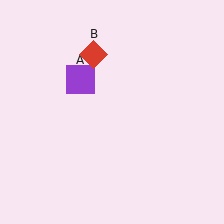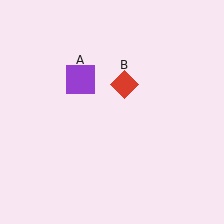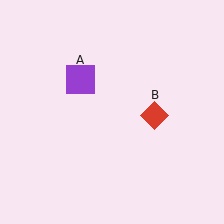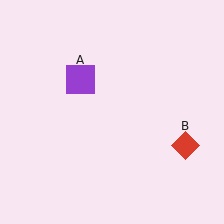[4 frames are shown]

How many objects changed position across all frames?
1 object changed position: red diamond (object B).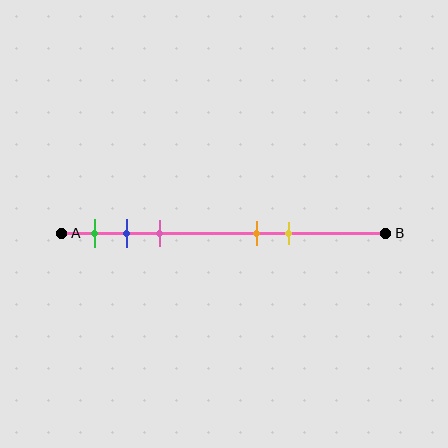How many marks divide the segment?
There are 5 marks dividing the segment.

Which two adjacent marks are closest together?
The blue and pink marks are the closest adjacent pair.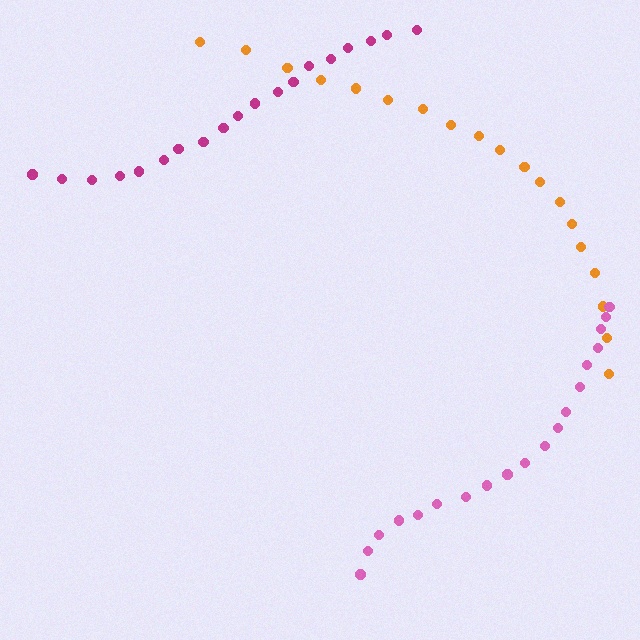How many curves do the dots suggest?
There are 3 distinct paths.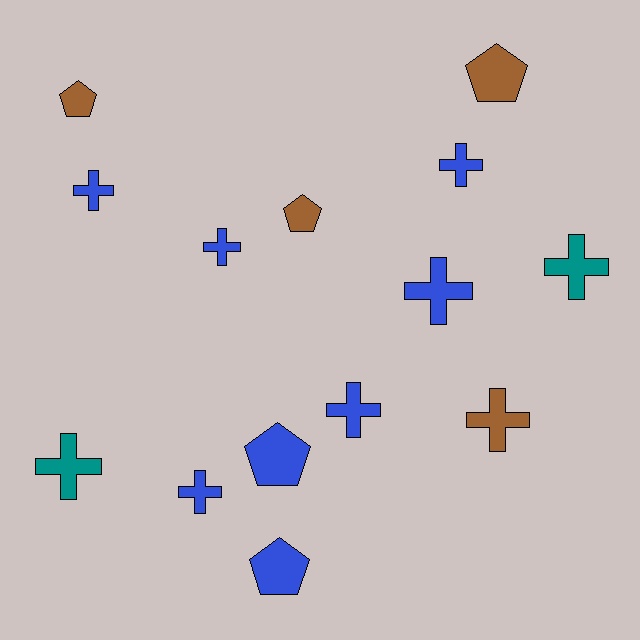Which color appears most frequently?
Blue, with 8 objects.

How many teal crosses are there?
There are 2 teal crosses.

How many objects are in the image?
There are 14 objects.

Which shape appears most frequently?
Cross, with 9 objects.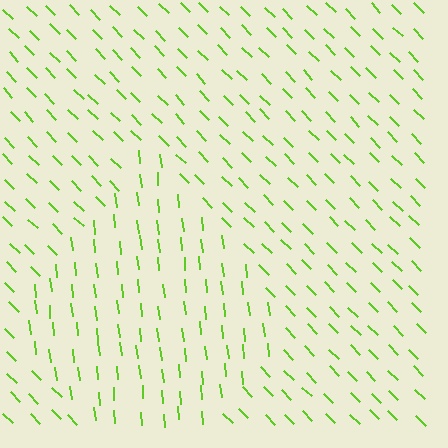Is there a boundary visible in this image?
Yes, there is a texture boundary formed by a change in line orientation.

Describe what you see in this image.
The image is filled with small lime line segments. A diamond region in the image has lines oriented differently from the surrounding lines, creating a visible texture boundary.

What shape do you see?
I see a diamond.